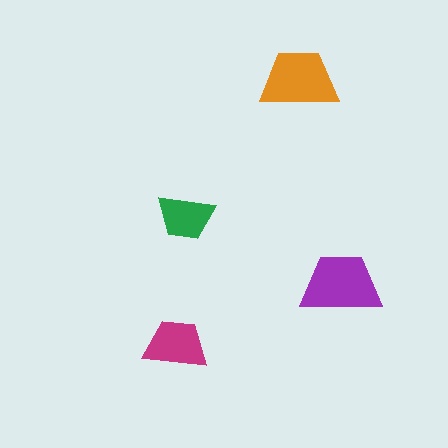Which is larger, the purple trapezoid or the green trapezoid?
The purple one.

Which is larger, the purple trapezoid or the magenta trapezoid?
The purple one.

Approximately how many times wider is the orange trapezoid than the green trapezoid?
About 1.5 times wider.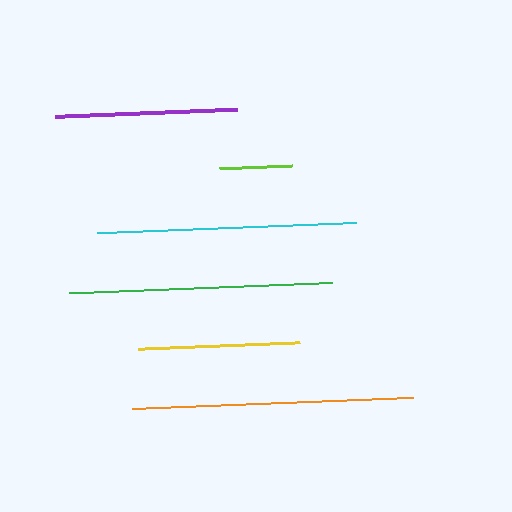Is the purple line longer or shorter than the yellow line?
The purple line is longer than the yellow line.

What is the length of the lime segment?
The lime segment is approximately 73 pixels long.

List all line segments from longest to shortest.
From longest to shortest: orange, green, cyan, purple, yellow, lime.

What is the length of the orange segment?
The orange segment is approximately 281 pixels long.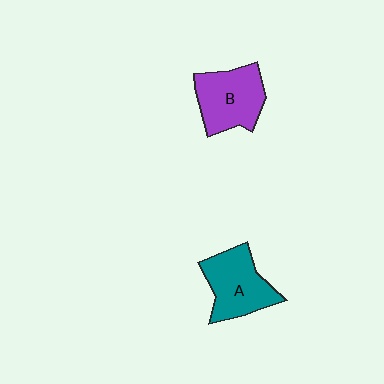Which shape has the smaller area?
Shape A (teal).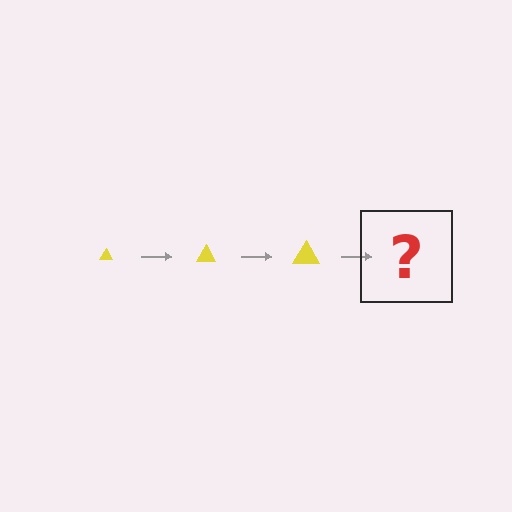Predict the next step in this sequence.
The next step is a yellow triangle, larger than the previous one.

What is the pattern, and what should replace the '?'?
The pattern is that the triangle gets progressively larger each step. The '?' should be a yellow triangle, larger than the previous one.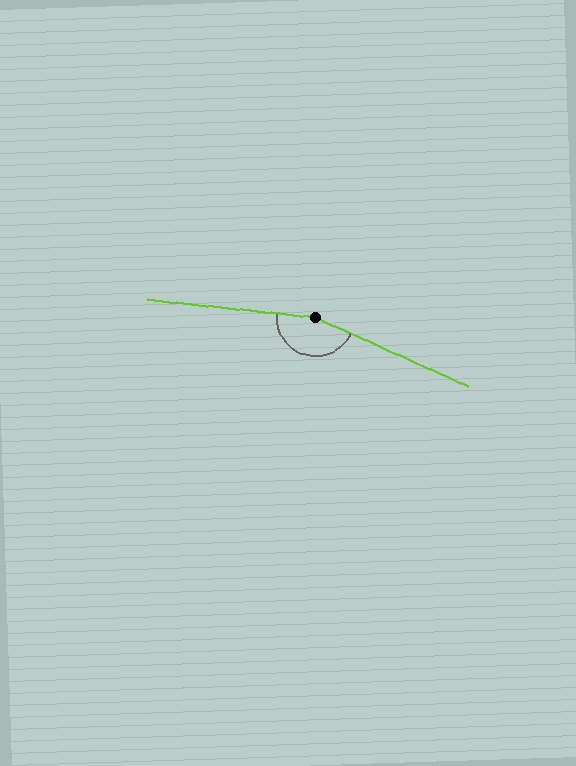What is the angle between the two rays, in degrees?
Approximately 162 degrees.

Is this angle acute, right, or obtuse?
It is obtuse.